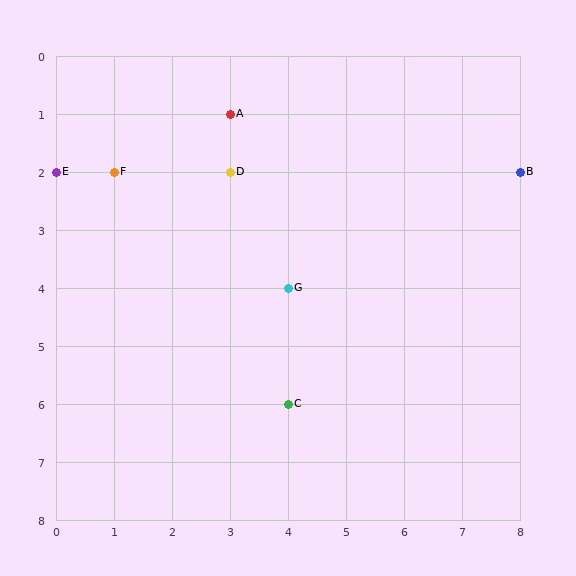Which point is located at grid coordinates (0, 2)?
Point E is at (0, 2).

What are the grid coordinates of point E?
Point E is at grid coordinates (0, 2).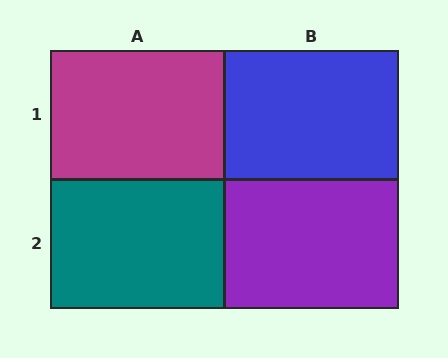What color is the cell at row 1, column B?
Blue.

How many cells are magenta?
1 cell is magenta.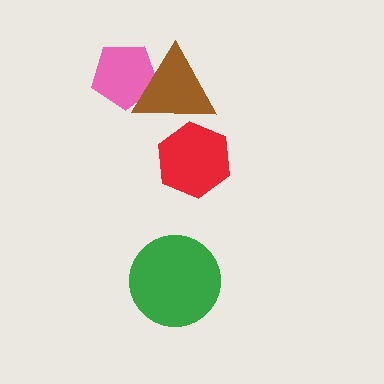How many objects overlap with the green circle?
0 objects overlap with the green circle.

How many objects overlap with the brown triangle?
2 objects overlap with the brown triangle.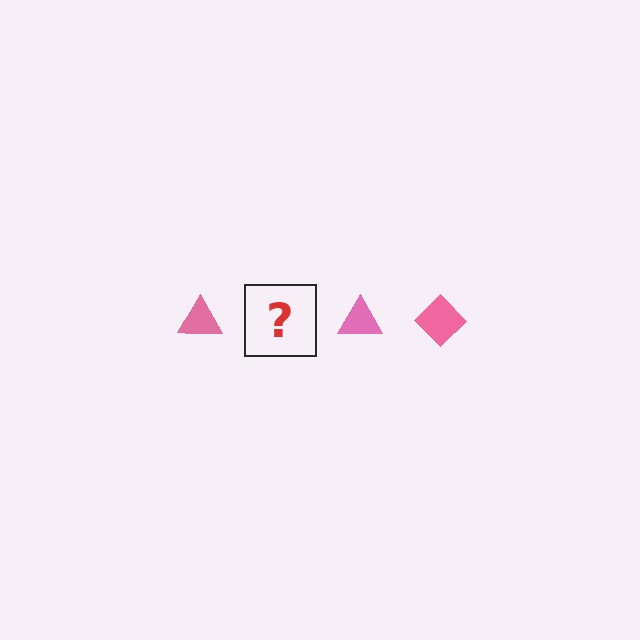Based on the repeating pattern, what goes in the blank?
The blank should be a pink diamond.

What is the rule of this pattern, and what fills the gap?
The rule is that the pattern cycles through triangle, diamond shapes in pink. The gap should be filled with a pink diamond.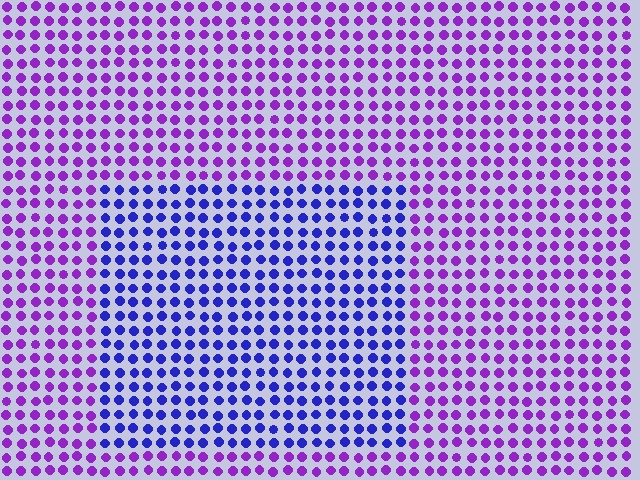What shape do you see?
I see a rectangle.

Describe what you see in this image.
The image is filled with small purple elements in a uniform arrangement. A rectangle-shaped region is visible where the elements are tinted to a slightly different hue, forming a subtle color boundary.